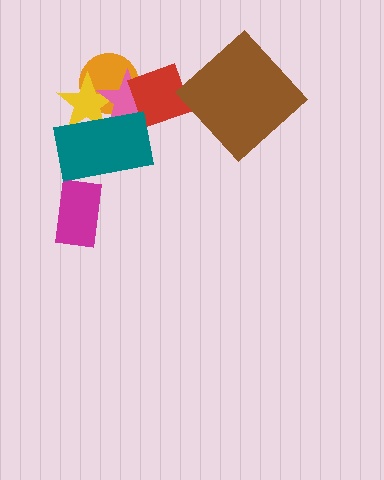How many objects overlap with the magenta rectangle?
0 objects overlap with the magenta rectangle.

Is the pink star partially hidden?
Yes, it is partially covered by another shape.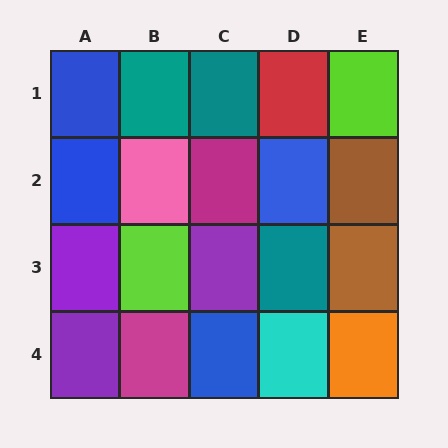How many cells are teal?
3 cells are teal.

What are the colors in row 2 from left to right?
Blue, pink, magenta, blue, brown.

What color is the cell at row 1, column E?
Lime.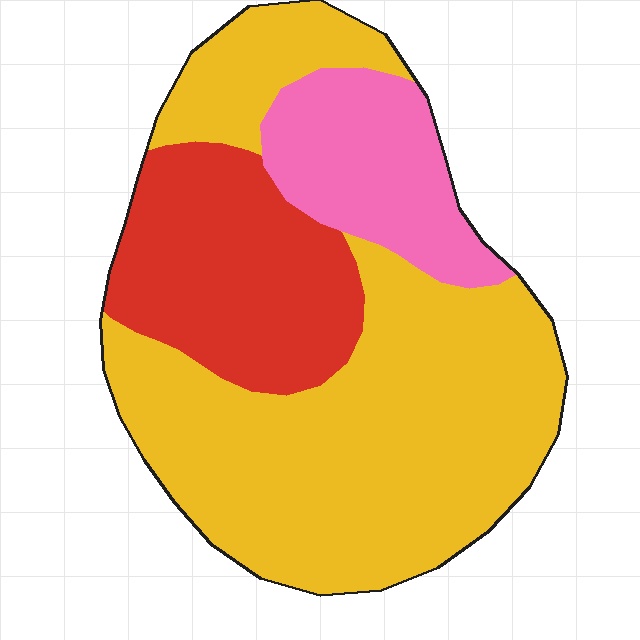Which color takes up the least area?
Pink, at roughly 15%.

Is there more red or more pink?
Red.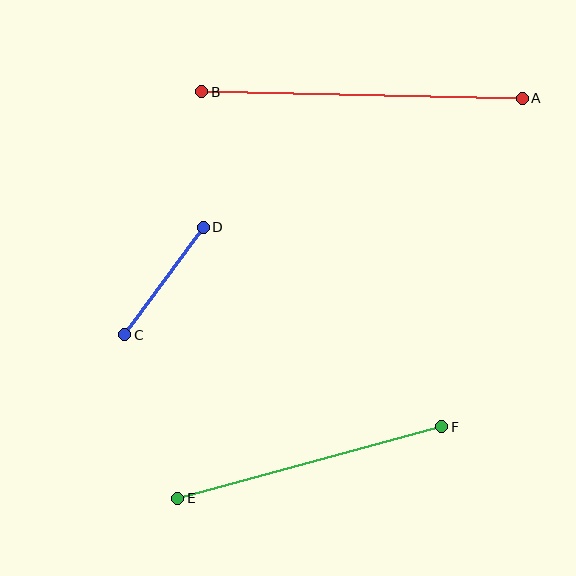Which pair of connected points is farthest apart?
Points A and B are farthest apart.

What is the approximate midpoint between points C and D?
The midpoint is at approximately (164, 281) pixels.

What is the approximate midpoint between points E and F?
The midpoint is at approximately (310, 463) pixels.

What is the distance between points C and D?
The distance is approximately 133 pixels.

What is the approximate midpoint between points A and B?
The midpoint is at approximately (362, 95) pixels.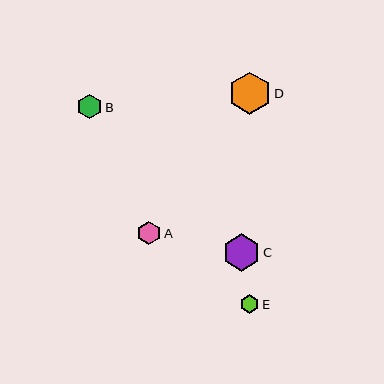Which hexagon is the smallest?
Hexagon E is the smallest with a size of approximately 19 pixels.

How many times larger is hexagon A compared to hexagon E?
Hexagon A is approximately 1.3 times the size of hexagon E.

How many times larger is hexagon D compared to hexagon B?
Hexagon D is approximately 1.7 times the size of hexagon B.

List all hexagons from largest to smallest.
From largest to smallest: D, C, B, A, E.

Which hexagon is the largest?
Hexagon D is the largest with a size of approximately 42 pixels.